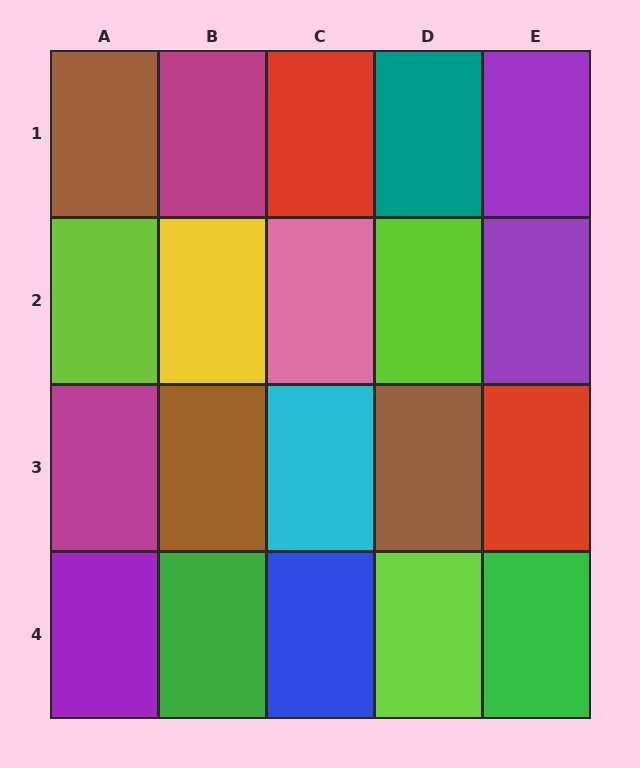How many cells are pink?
1 cell is pink.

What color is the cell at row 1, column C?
Red.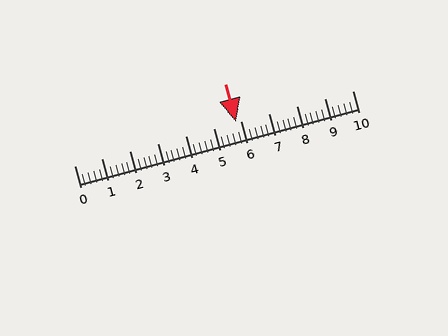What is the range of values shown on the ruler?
The ruler shows values from 0 to 10.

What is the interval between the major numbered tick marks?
The major tick marks are spaced 1 units apart.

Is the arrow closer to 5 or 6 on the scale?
The arrow is closer to 6.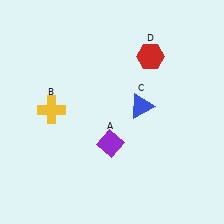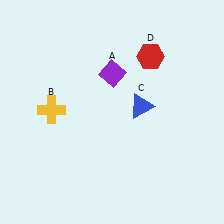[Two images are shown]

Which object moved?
The purple diamond (A) moved up.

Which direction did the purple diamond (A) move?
The purple diamond (A) moved up.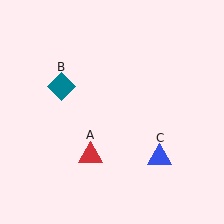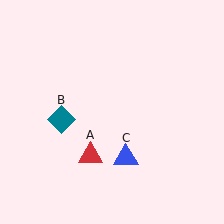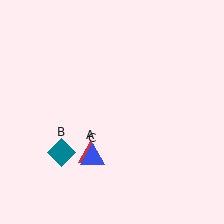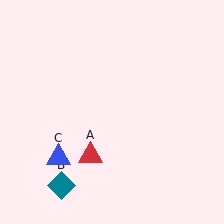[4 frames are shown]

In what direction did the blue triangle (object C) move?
The blue triangle (object C) moved left.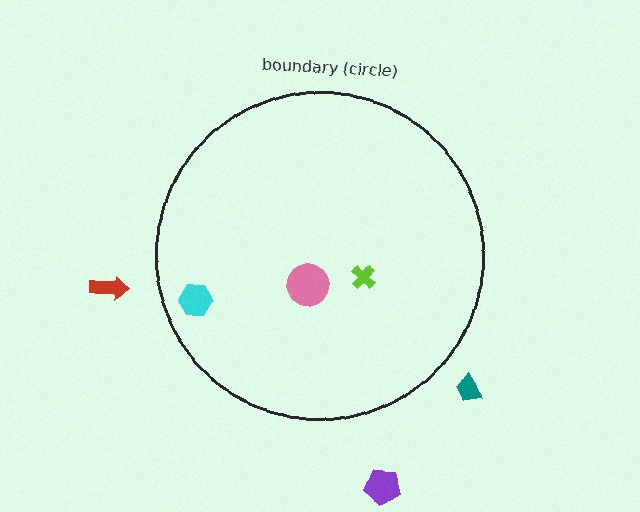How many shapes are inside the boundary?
3 inside, 3 outside.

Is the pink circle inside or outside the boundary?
Inside.